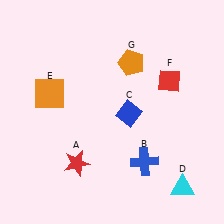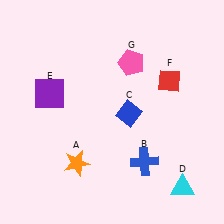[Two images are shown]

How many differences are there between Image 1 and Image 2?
There are 3 differences between the two images.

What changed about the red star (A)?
In Image 1, A is red. In Image 2, it changed to orange.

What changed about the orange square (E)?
In Image 1, E is orange. In Image 2, it changed to purple.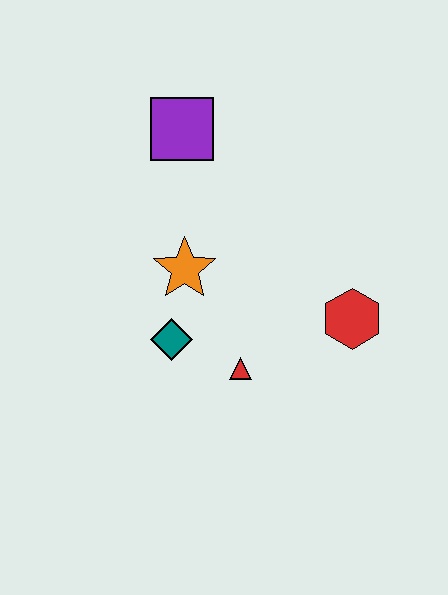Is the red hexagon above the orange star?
No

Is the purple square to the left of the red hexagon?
Yes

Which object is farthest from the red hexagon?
The purple square is farthest from the red hexagon.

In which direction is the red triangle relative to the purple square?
The red triangle is below the purple square.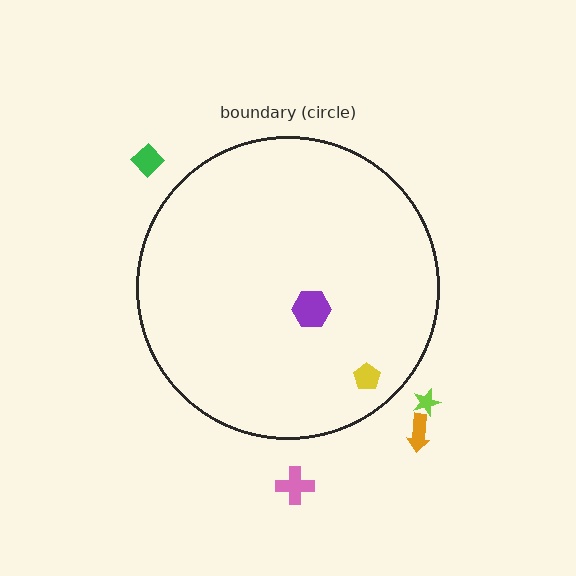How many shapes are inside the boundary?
2 inside, 4 outside.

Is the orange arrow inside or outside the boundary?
Outside.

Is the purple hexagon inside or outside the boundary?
Inside.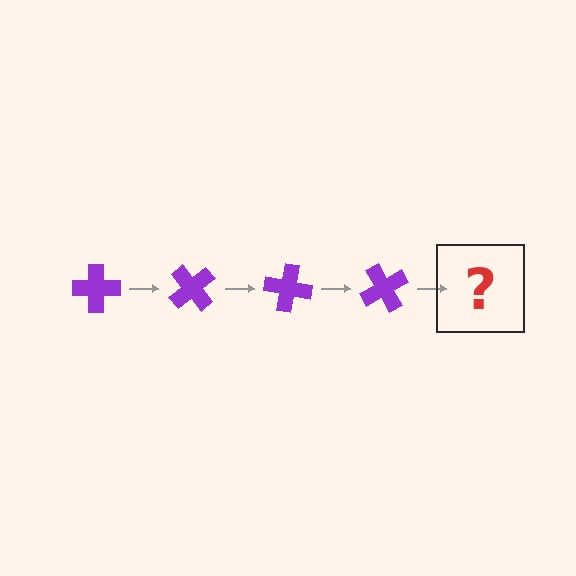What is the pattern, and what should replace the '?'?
The pattern is that the cross rotates 50 degrees each step. The '?' should be a purple cross rotated 200 degrees.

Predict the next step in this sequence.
The next step is a purple cross rotated 200 degrees.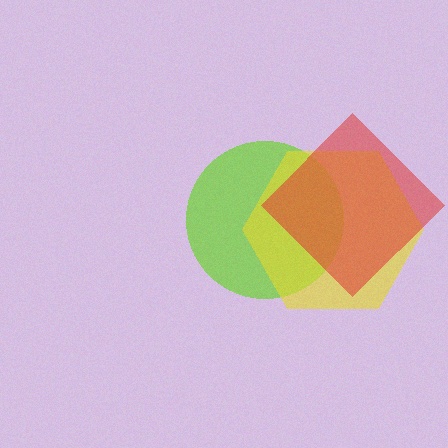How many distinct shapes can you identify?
There are 3 distinct shapes: a lime circle, a yellow hexagon, a red diamond.